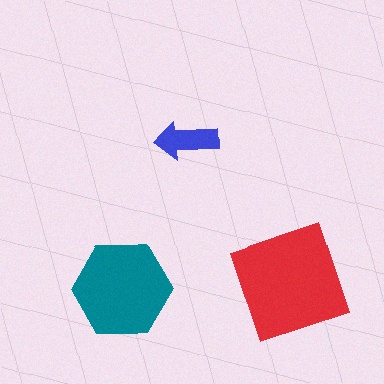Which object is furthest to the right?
The red square is rightmost.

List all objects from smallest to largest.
The blue arrow, the teal hexagon, the red square.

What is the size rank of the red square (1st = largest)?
1st.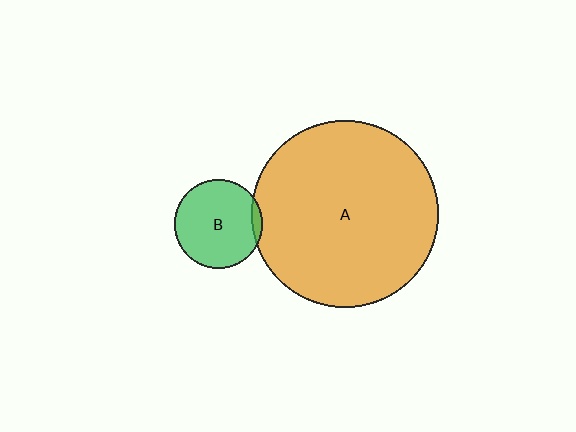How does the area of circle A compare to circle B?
Approximately 4.4 times.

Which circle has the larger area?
Circle A (orange).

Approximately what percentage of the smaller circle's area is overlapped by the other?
Approximately 5%.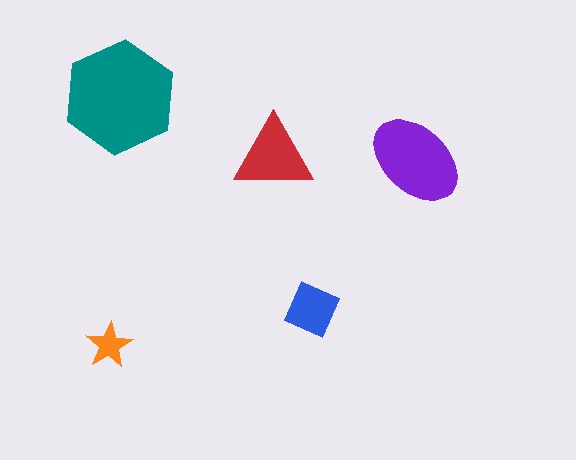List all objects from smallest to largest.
The orange star, the blue diamond, the red triangle, the purple ellipse, the teal hexagon.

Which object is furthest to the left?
The orange star is leftmost.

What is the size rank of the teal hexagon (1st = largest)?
1st.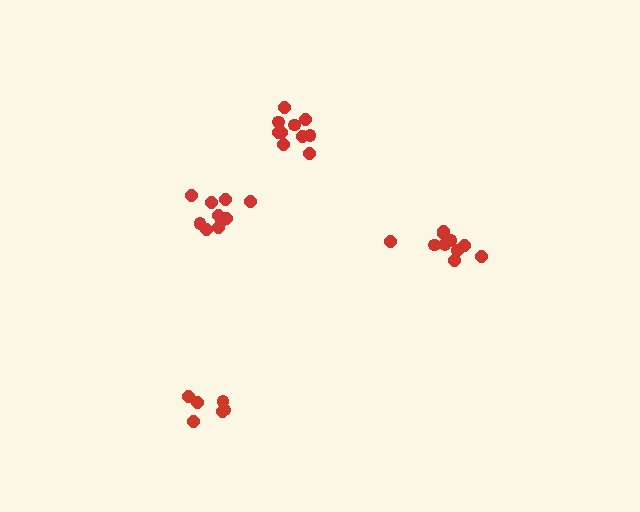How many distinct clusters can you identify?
There are 4 distinct clusters.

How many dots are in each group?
Group 1: 10 dots, Group 2: 6 dots, Group 3: 10 dots, Group 4: 10 dots (36 total).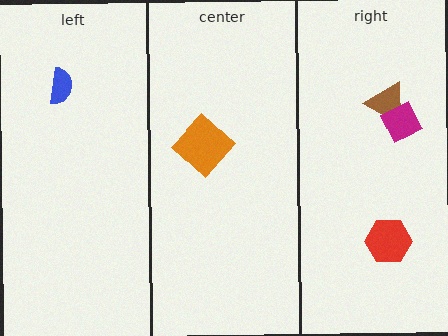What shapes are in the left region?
The blue semicircle.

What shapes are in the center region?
The orange diamond.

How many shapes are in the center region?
1.